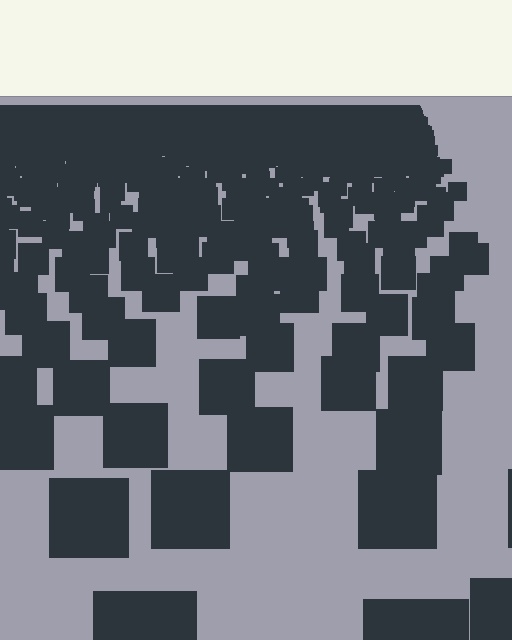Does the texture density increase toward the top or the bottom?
Density increases toward the top.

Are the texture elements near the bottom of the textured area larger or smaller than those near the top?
Larger. Near the bottom, elements are closer to the viewer and appear at a bigger on-screen size.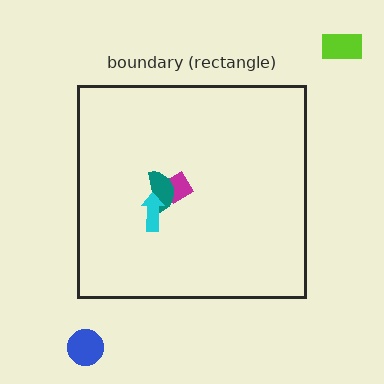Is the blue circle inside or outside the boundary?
Outside.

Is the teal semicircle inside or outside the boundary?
Inside.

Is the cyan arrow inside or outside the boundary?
Inside.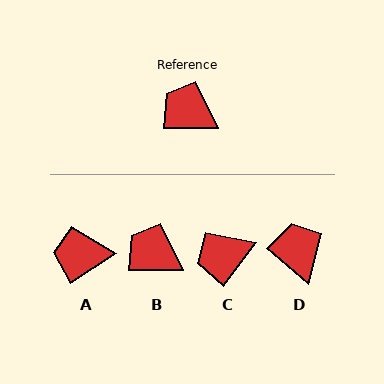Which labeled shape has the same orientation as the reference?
B.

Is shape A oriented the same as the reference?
No, it is off by about 33 degrees.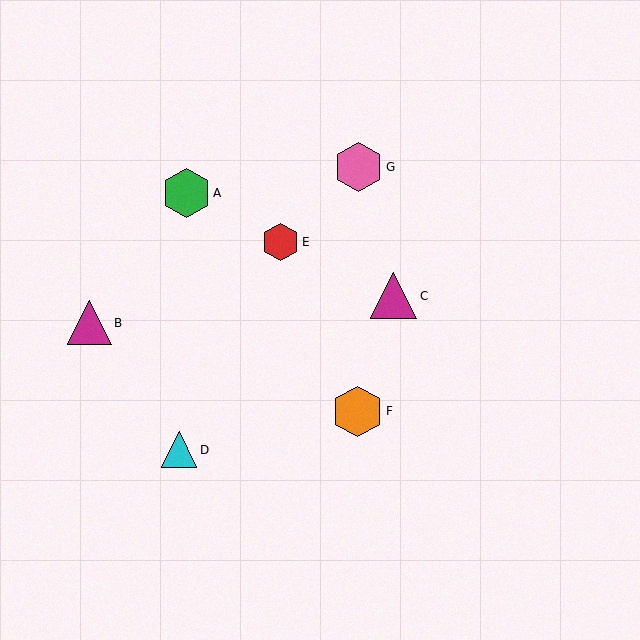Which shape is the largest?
The orange hexagon (labeled F) is the largest.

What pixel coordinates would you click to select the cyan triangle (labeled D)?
Click at (179, 450) to select the cyan triangle D.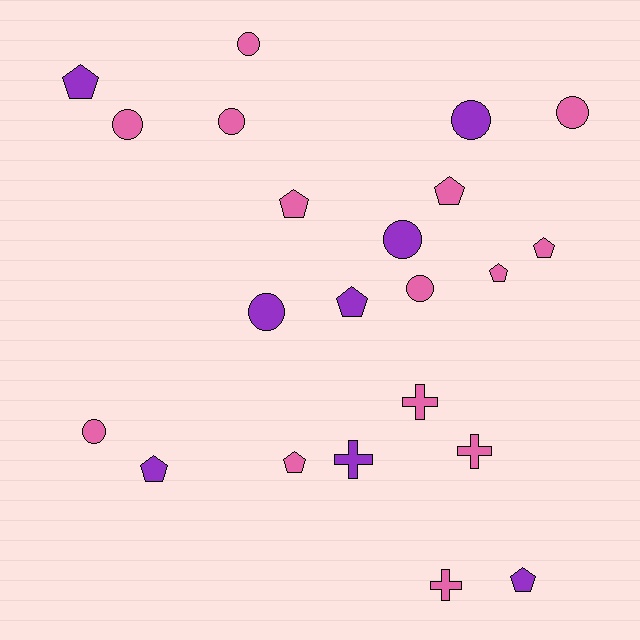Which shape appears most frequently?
Circle, with 9 objects.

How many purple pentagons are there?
There are 4 purple pentagons.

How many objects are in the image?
There are 22 objects.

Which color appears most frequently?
Pink, with 14 objects.